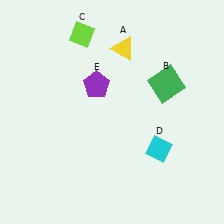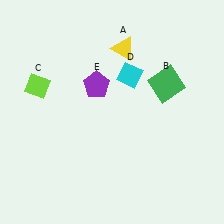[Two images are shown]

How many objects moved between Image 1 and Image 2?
2 objects moved between the two images.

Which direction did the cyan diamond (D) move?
The cyan diamond (D) moved up.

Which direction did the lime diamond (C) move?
The lime diamond (C) moved down.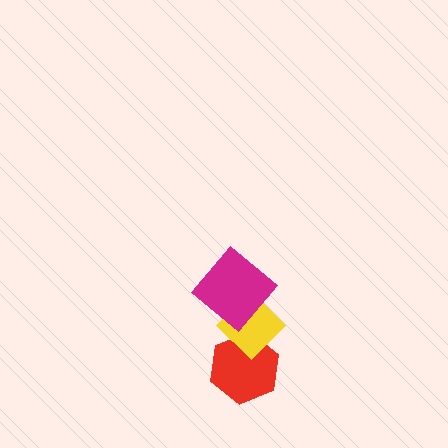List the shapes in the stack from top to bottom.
From top to bottom: the magenta diamond, the yellow diamond, the red hexagon.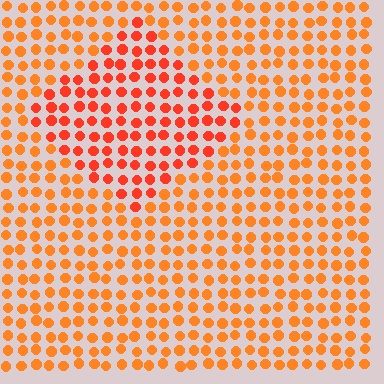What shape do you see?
I see a diamond.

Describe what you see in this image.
The image is filled with small orange elements in a uniform arrangement. A diamond-shaped region is visible where the elements are tinted to a slightly different hue, forming a subtle color boundary.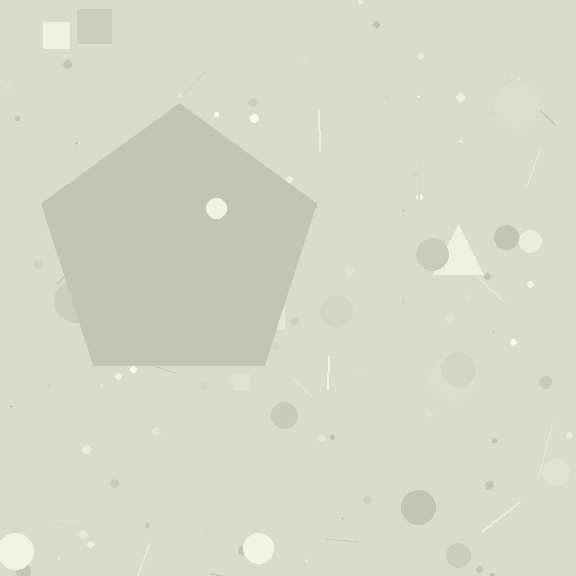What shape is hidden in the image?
A pentagon is hidden in the image.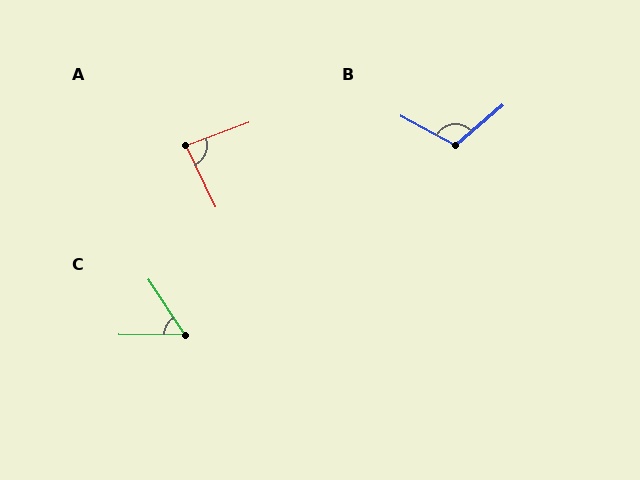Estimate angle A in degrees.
Approximately 85 degrees.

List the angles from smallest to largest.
C (56°), A (85°), B (111°).